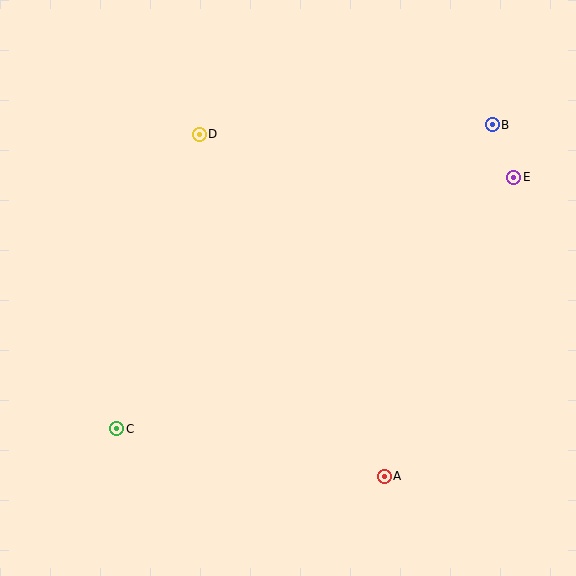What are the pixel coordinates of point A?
Point A is at (384, 476).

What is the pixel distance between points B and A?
The distance between B and A is 368 pixels.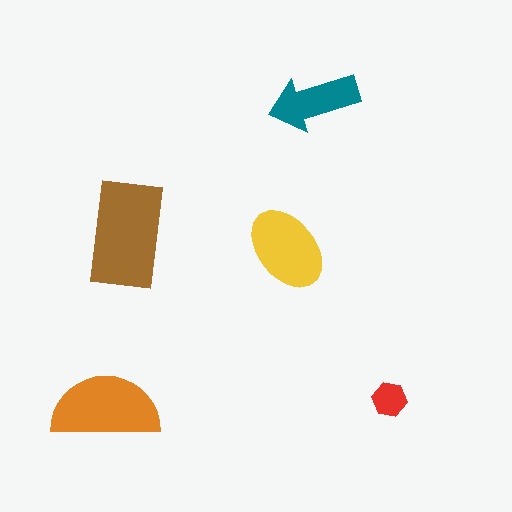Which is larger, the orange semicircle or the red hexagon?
The orange semicircle.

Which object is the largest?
The brown rectangle.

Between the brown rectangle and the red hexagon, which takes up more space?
The brown rectangle.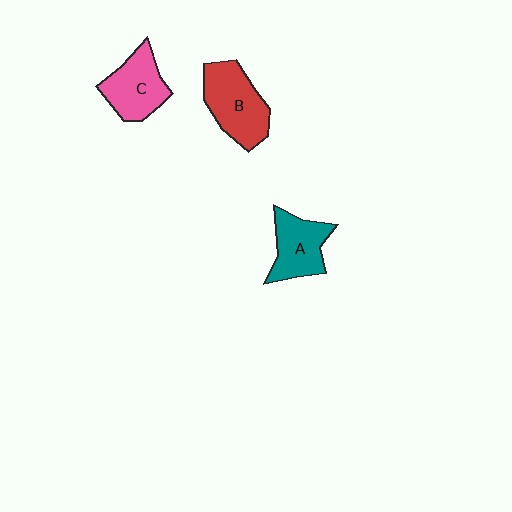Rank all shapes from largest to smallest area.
From largest to smallest: B (red), C (pink), A (teal).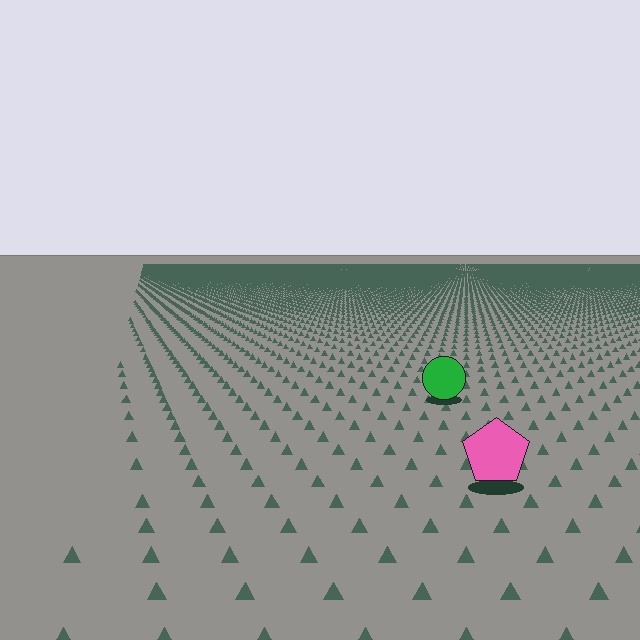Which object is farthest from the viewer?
The green circle is farthest from the viewer. It appears smaller and the ground texture around it is denser.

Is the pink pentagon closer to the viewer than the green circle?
Yes. The pink pentagon is closer — you can tell from the texture gradient: the ground texture is coarser near it.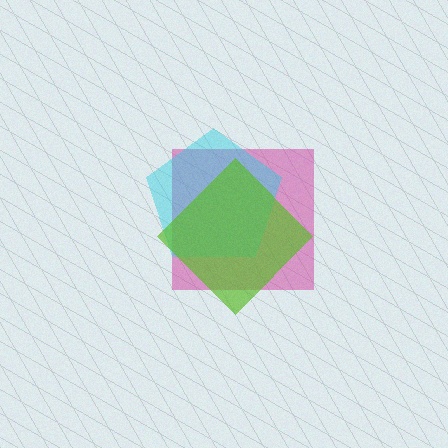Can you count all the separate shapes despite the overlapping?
Yes, there are 3 separate shapes.